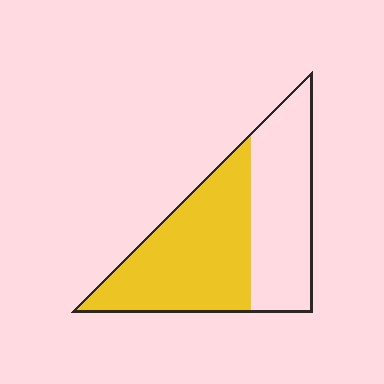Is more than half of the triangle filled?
Yes.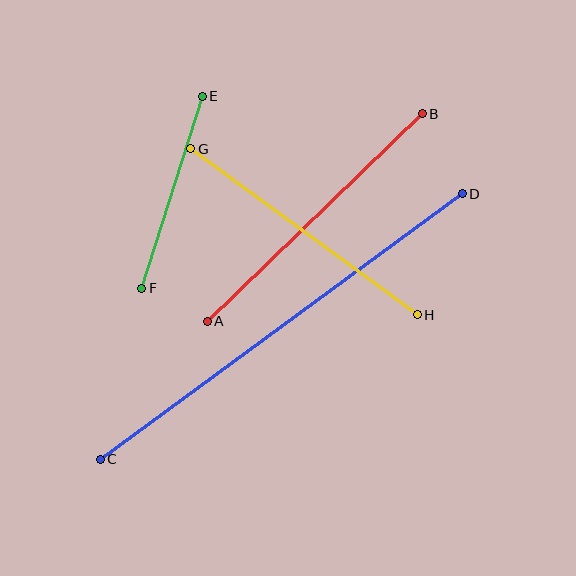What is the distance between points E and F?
The distance is approximately 202 pixels.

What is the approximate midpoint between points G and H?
The midpoint is at approximately (304, 232) pixels.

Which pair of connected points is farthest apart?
Points C and D are farthest apart.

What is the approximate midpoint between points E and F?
The midpoint is at approximately (172, 192) pixels.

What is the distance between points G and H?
The distance is approximately 281 pixels.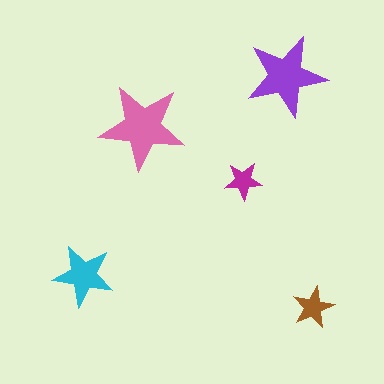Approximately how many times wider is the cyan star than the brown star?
About 1.5 times wider.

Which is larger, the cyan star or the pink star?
The pink one.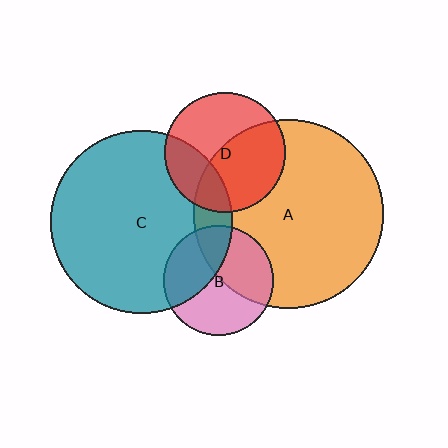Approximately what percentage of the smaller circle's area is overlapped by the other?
Approximately 50%.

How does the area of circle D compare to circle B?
Approximately 1.2 times.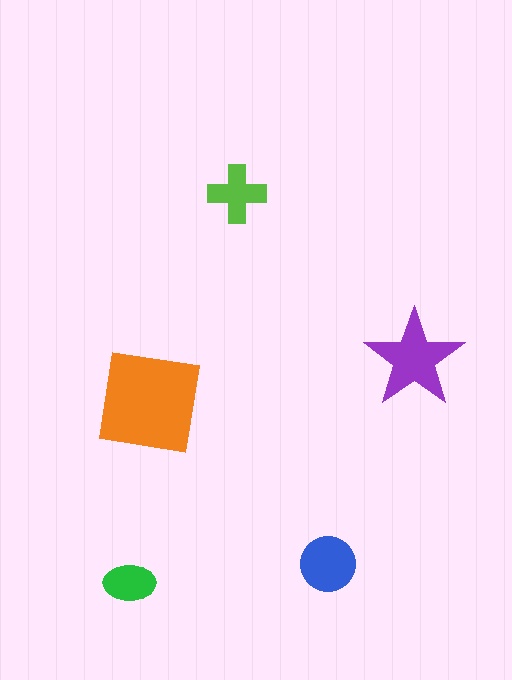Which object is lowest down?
The green ellipse is bottommost.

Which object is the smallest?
The green ellipse.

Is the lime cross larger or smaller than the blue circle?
Smaller.